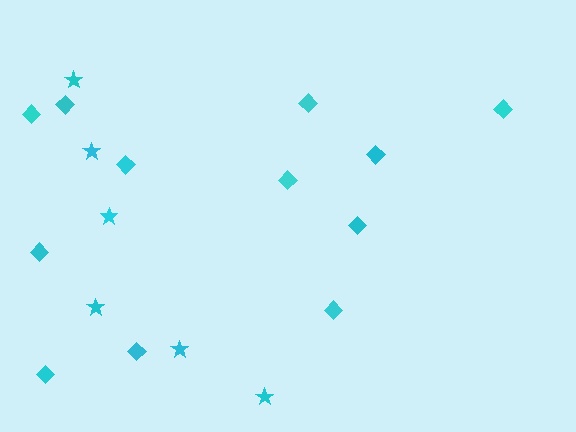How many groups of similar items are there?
There are 2 groups: one group of stars (6) and one group of diamonds (12).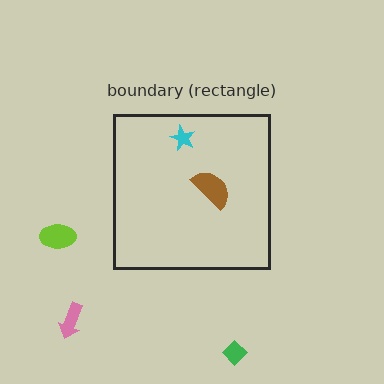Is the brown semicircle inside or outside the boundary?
Inside.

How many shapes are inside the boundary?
2 inside, 3 outside.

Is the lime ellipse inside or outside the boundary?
Outside.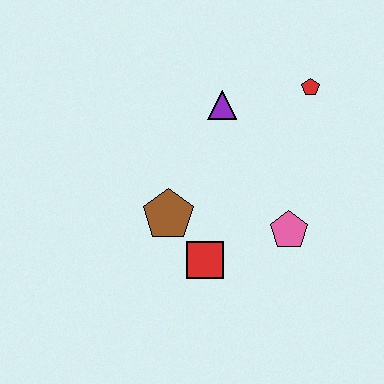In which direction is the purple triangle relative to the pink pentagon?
The purple triangle is above the pink pentagon.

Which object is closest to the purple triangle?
The red pentagon is closest to the purple triangle.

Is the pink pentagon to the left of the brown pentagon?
No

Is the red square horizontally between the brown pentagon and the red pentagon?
Yes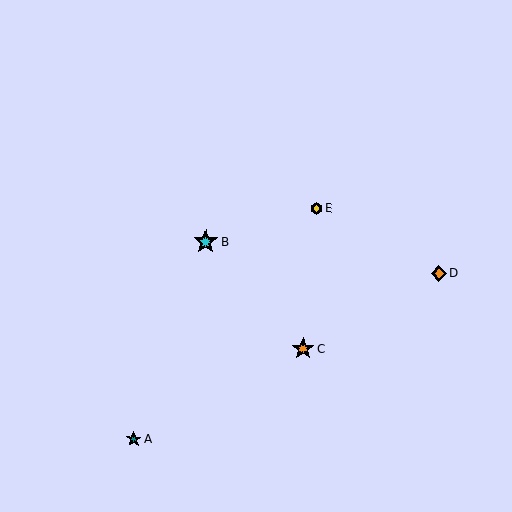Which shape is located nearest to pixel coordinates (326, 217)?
The yellow hexagon (labeled E) at (316, 209) is nearest to that location.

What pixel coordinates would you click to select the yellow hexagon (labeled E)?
Click at (316, 209) to select the yellow hexagon E.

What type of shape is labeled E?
Shape E is a yellow hexagon.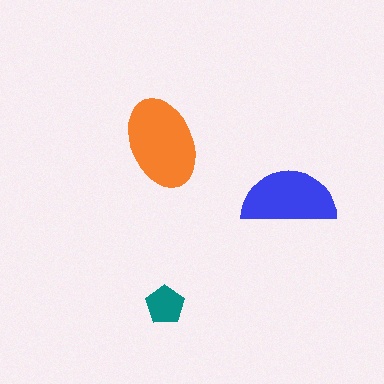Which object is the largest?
The orange ellipse.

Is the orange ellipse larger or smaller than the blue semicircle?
Larger.